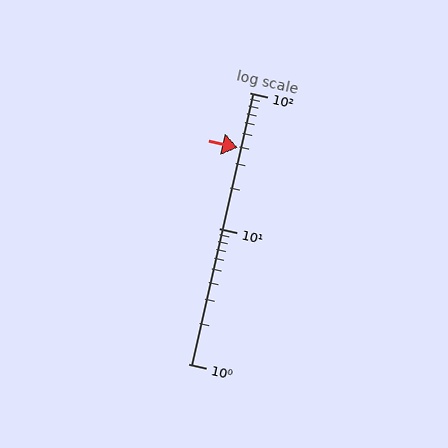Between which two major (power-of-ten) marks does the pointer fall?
The pointer is between 10 and 100.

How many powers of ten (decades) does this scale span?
The scale spans 2 decades, from 1 to 100.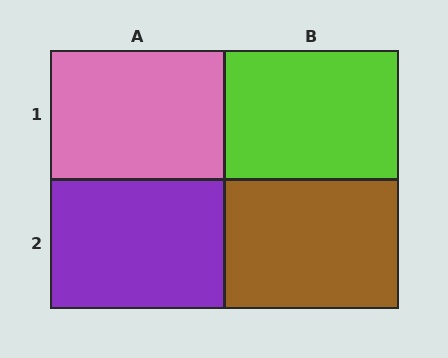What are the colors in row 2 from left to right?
Purple, brown.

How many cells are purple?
1 cell is purple.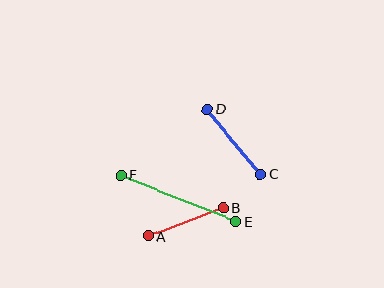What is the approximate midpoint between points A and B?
The midpoint is at approximately (186, 222) pixels.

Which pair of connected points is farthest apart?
Points E and F are farthest apart.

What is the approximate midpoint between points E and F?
The midpoint is at approximately (178, 198) pixels.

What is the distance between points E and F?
The distance is approximately 124 pixels.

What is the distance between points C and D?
The distance is approximately 84 pixels.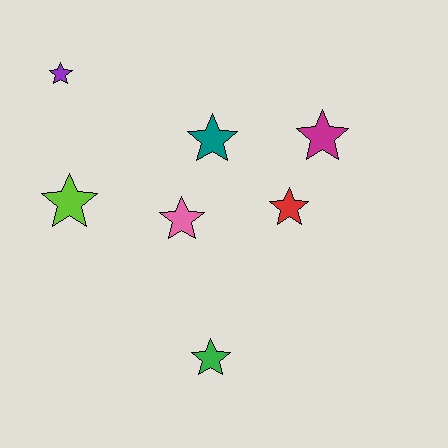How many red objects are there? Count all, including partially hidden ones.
There is 1 red object.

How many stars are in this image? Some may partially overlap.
There are 7 stars.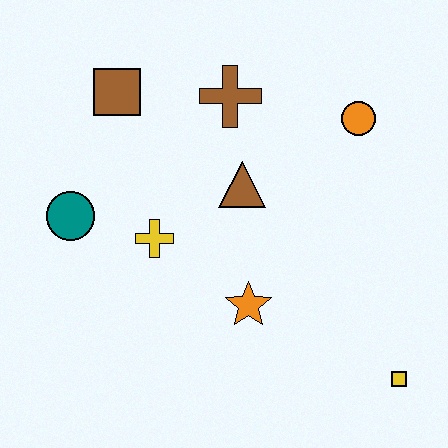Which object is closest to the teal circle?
The yellow cross is closest to the teal circle.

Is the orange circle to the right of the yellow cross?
Yes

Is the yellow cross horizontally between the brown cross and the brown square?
Yes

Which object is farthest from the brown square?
The yellow square is farthest from the brown square.